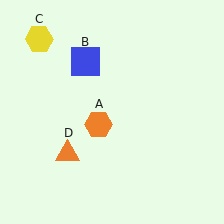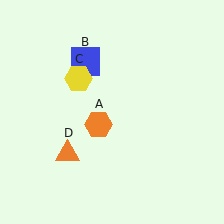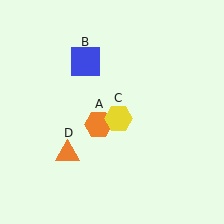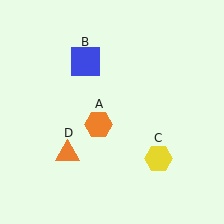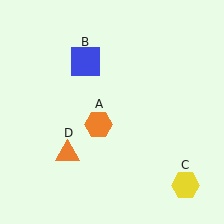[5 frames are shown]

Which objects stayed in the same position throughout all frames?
Orange hexagon (object A) and blue square (object B) and orange triangle (object D) remained stationary.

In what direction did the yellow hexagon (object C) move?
The yellow hexagon (object C) moved down and to the right.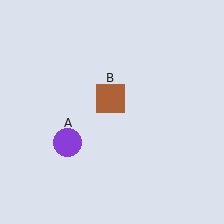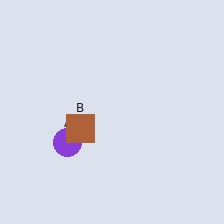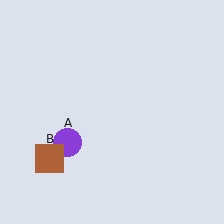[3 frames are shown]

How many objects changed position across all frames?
1 object changed position: brown square (object B).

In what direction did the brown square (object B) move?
The brown square (object B) moved down and to the left.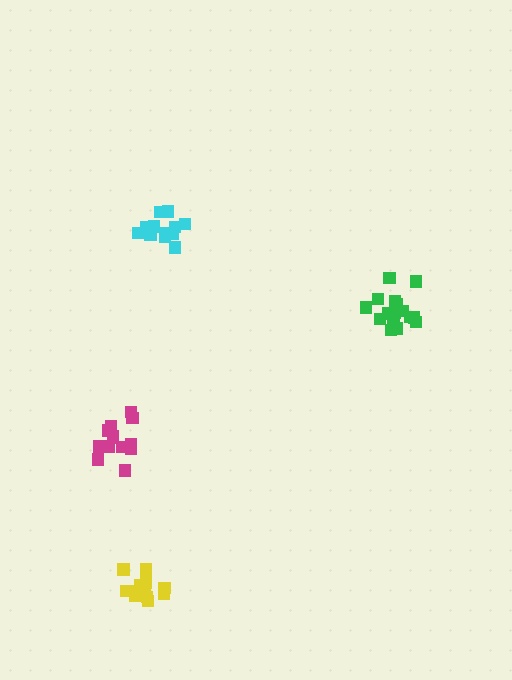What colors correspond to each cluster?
The clusters are colored: green, cyan, yellow, magenta.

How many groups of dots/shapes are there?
There are 4 groups.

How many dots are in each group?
Group 1: 18 dots, Group 2: 13 dots, Group 3: 13 dots, Group 4: 13 dots (57 total).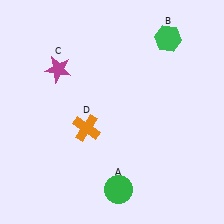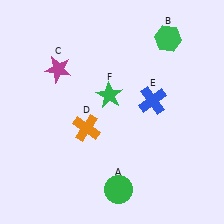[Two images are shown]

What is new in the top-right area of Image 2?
A blue cross (E) was added in the top-right area of Image 2.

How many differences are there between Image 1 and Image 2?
There are 2 differences between the two images.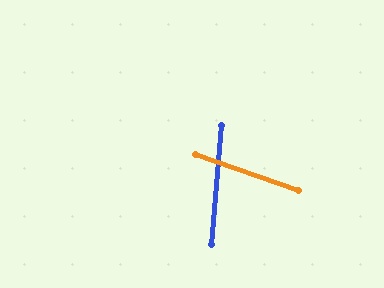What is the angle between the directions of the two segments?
Approximately 75 degrees.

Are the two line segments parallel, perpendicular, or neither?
Neither parallel nor perpendicular — they differ by about 75°.